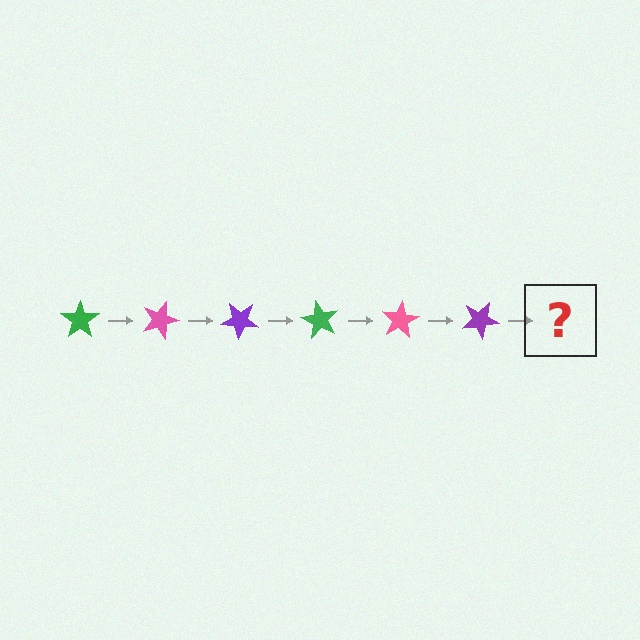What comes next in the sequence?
The next element should be a green star, rotated 120 degrees from the start.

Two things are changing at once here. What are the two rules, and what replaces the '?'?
The two rules are that it rotates 20 degrees each step and the color cycles through green, pink, and purple. The '?' should be a green star, rotated 120 degrees from the start.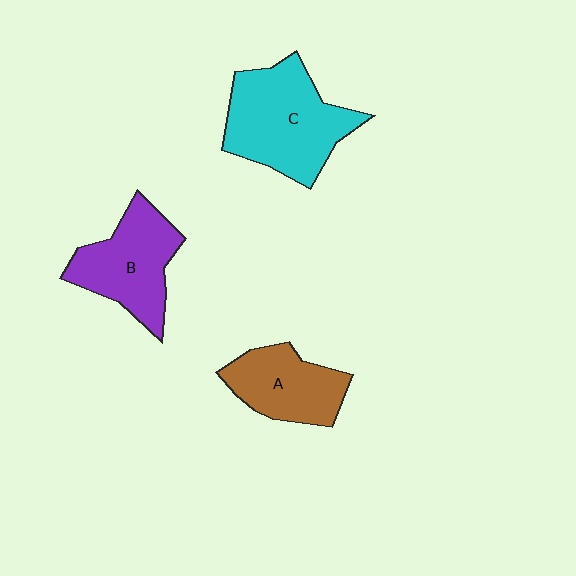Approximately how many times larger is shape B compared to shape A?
Approximately 1.2 times.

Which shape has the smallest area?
Shape A (brown).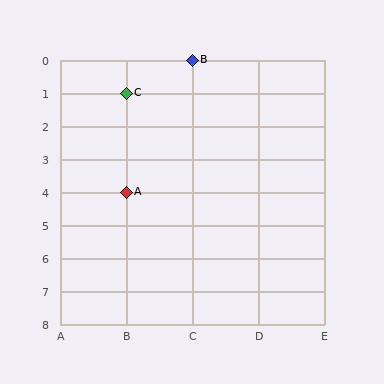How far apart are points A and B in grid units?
Points A and B are 1 column and 4 rows apart (about 4.1 grid units diagonally).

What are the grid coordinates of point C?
Point C is at grid coordinates (B, 1).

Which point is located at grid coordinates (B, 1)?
Point C is at (B, 1).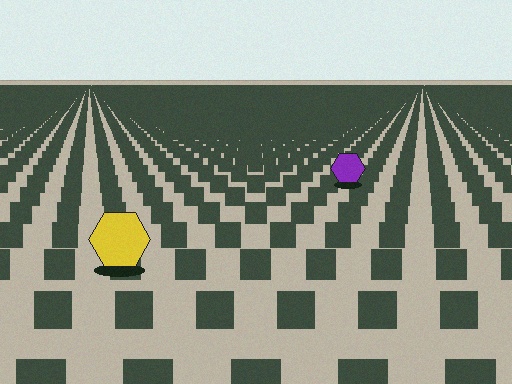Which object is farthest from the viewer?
The purple hexagon is farthest from the viewer. It appears smaller and the ground texture around it is denser.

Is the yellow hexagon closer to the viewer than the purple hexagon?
Yes. The yellow hexagon is closer — you can tell from the texture gradient: the ground texture is coarser near it.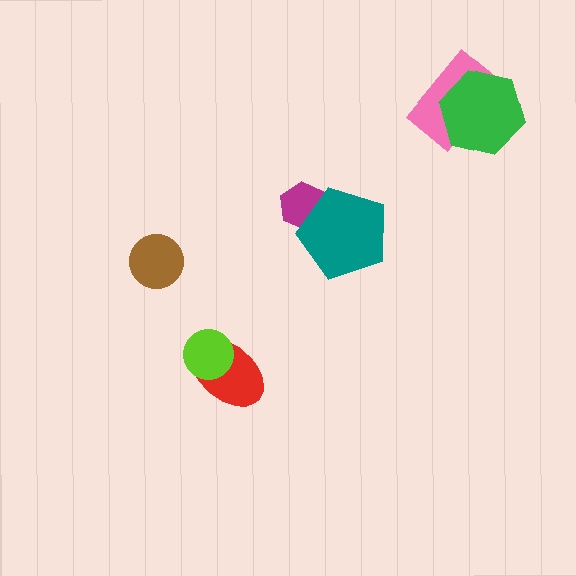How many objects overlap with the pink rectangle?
1 object overlaps with the pink rectangle.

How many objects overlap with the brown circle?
0 objects overlap with the brown circle.